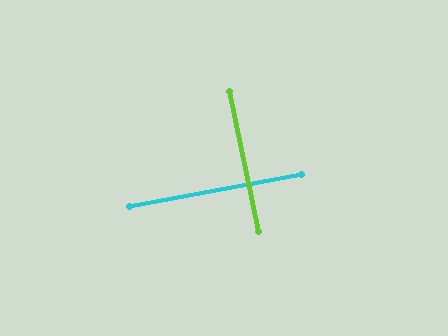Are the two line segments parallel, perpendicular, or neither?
Perpendicular — they meet at approximately 89°.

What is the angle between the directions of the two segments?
Approximately 89 degrees.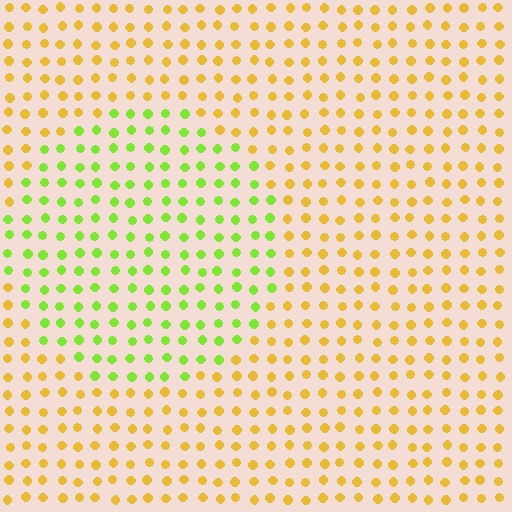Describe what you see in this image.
The image is filled with small yellow elements in a uniform arrangement. A circle-shaped region is visible where the elements are tinted to a slightly different hue, forming a subtle color boundary.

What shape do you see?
I see a circle.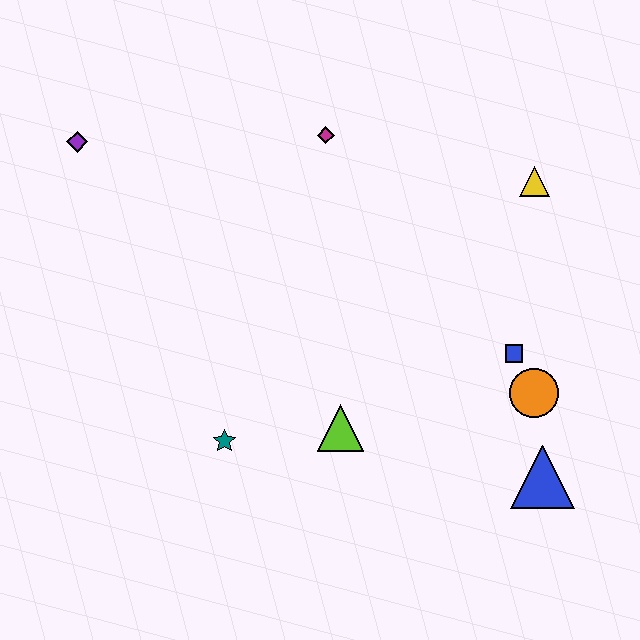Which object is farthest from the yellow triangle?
The purple diamond is farthest from the yellow triangle.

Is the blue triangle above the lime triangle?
No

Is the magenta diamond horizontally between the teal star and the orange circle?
Yes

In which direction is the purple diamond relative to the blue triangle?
The purple diamond is to the left of the blue triangle.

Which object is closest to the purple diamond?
The magenta diamond is closest to the purple diamond.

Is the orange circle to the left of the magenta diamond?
No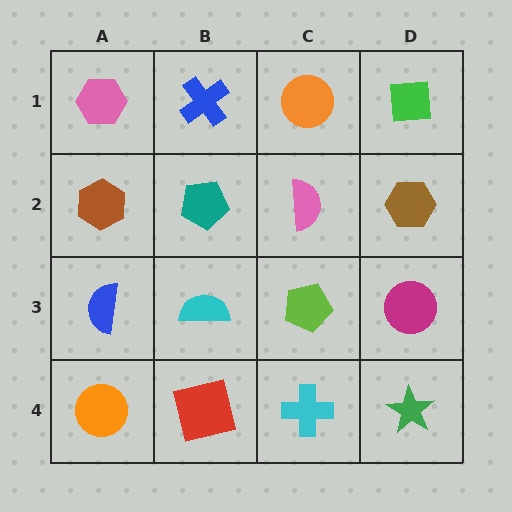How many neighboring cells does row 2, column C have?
4.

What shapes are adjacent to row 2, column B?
A blue cross (row 1, column B), a cyan semicircle (row 3, column B), a brown hexagon (row 2, column A), a pink semicircle (row 2, column C).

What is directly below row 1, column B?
A teal pentagon.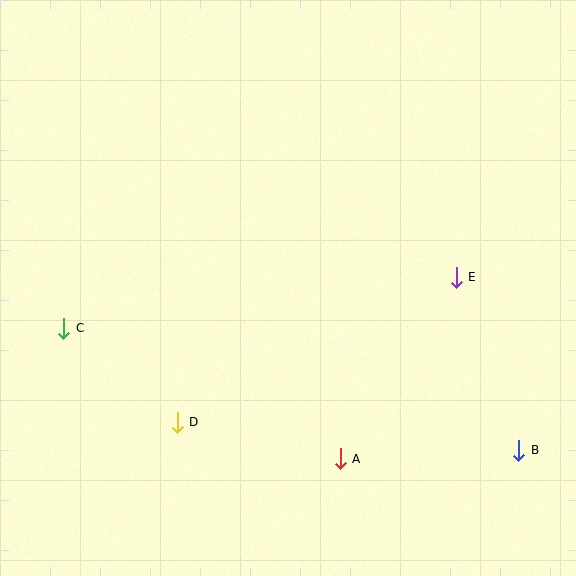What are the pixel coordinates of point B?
Point B is at (519, 450).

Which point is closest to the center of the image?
Point E at (456, 277) is closest to the center.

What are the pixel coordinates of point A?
Point A is at (340, 459).